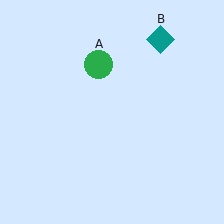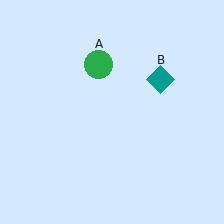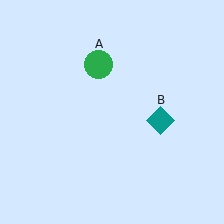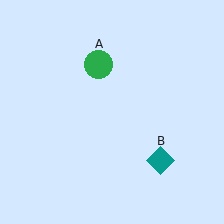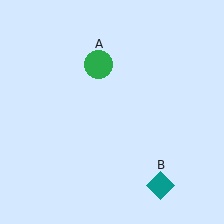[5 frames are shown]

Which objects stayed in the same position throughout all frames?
Green circle (object A) remained stationary.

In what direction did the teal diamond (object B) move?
The teal diamond (object B) moved down.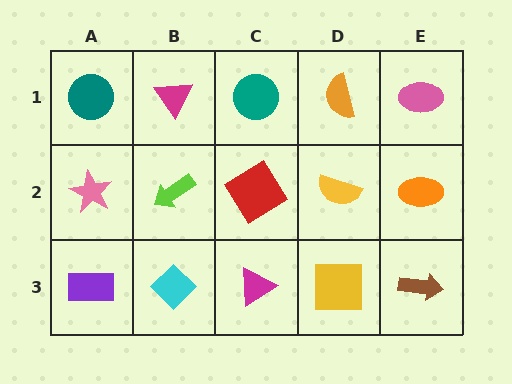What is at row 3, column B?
A cyan diamond.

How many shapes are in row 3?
5 shapes.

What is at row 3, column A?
A purple rectangle.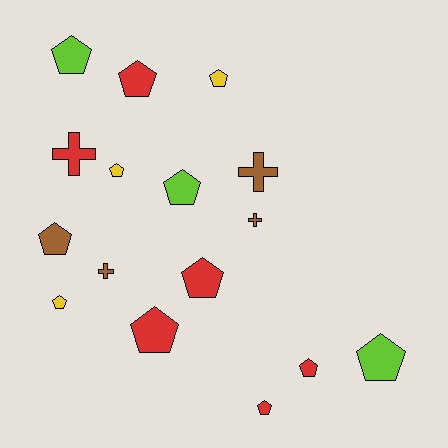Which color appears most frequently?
Red, with 6 objects.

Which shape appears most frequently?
Pentagon, with 12 objects.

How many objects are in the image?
There are 16 objects.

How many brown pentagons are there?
There is 1 brown pentagon.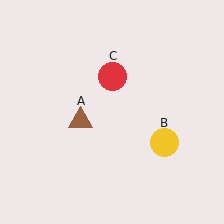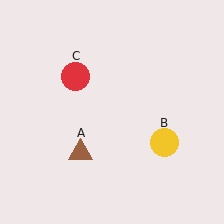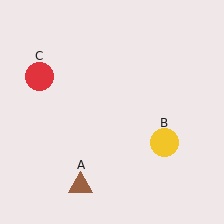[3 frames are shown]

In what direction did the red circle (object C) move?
The red circle (object C) moved left.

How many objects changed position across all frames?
2 objects changed position: brown triangle (object A), red circle (object C).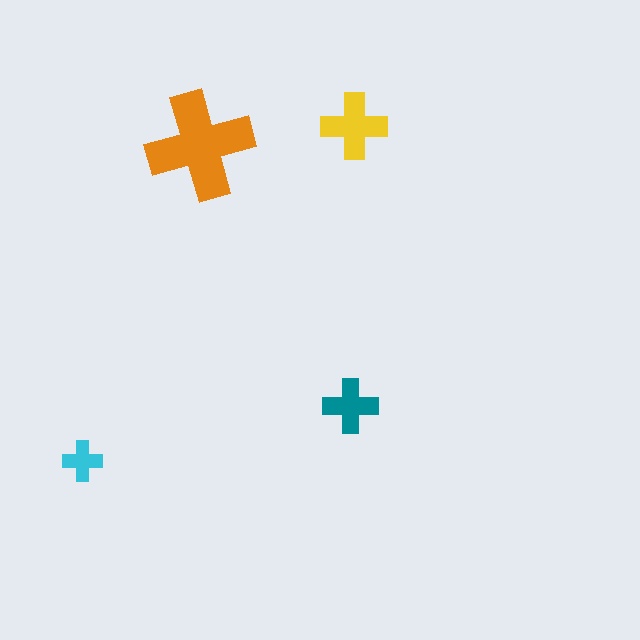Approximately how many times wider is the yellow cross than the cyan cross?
About 1.5 times wider.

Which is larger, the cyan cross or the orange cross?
The orange one.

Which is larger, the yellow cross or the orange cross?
The orange one.